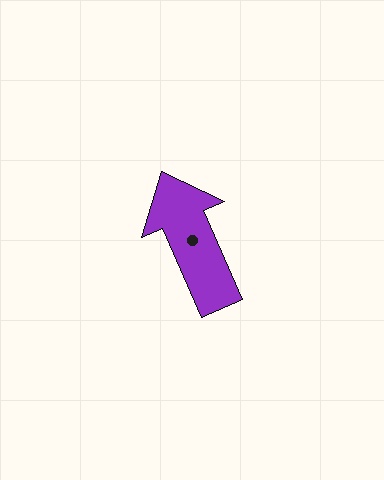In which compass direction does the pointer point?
Northwest.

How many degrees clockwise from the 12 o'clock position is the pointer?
Approximately 336 degrees.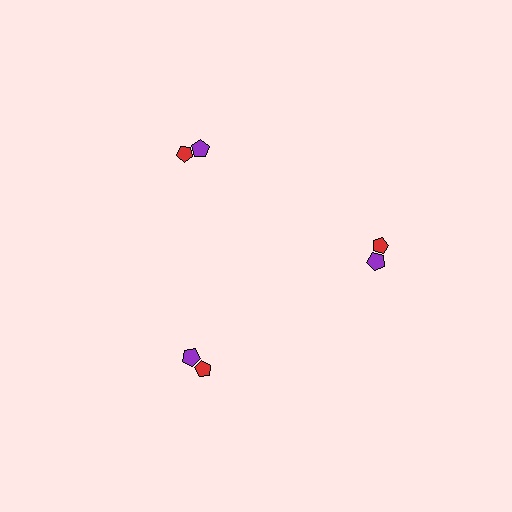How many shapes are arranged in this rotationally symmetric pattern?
There are 6 shapes, arranged in 3 groups of 2.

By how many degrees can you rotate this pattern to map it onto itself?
The pattern maps onto itself every 120 degrees of rotation.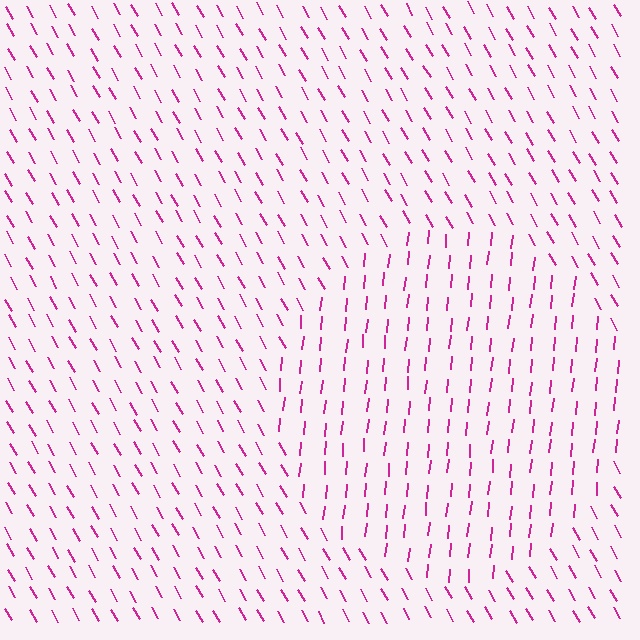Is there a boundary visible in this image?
Yes, there is a texture boundary formed by a change in line orientation.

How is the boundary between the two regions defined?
The boundary is defined purely by a change in line orientation (approximately 35 degrees difference). All lines are the same color and thickness.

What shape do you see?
I see a circle.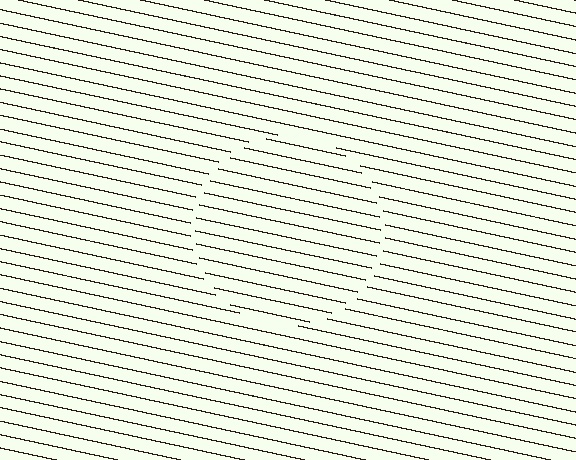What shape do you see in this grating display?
An illusory circle. The interior of the shape contains the same grating, shifted by half a period — the contour is defined by the phase discontinuity where line-ends from the inner and outer gratings abut.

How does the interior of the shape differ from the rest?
The interior of the shape contains the same grating, shifted by half a period — the contour is defined by the phase discontinuity where line-ends from the inner and outer gratings abut.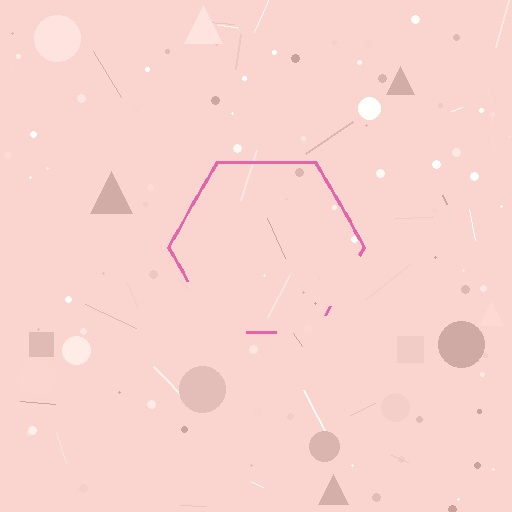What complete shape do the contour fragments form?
The contour fragments form a hexagon.